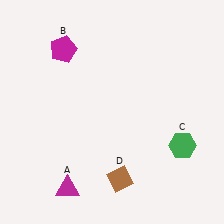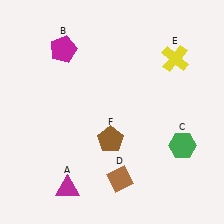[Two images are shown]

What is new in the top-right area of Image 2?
A yellow cross (E) was added in the top-right area of Image 2.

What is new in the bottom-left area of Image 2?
A brown pentagon (F) was added in the bottom-left area of Image 2.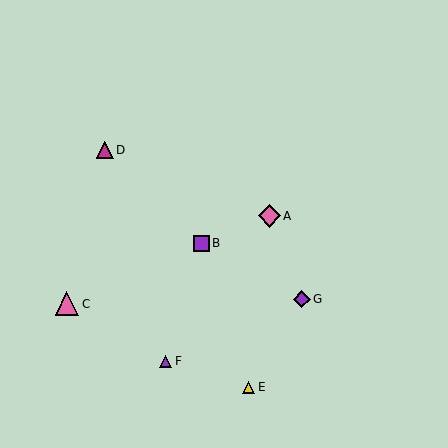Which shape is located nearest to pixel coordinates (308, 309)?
The purple diamond (labeled G) at (302, 299) is nearest to that location.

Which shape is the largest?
The pink triangle (labeled C) is the largest.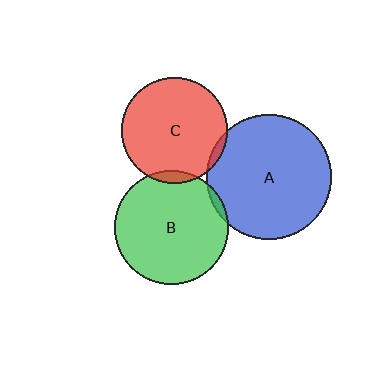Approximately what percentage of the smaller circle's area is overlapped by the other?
Approximately 5%.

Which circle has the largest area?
Circle A (blue).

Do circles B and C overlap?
Yes.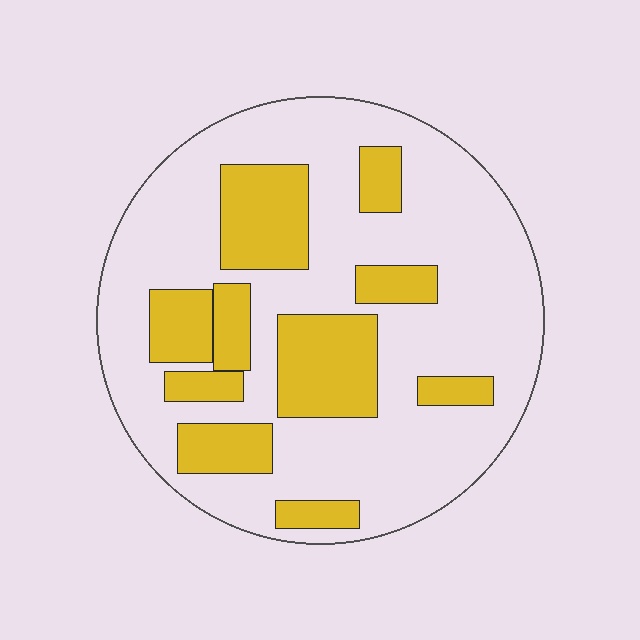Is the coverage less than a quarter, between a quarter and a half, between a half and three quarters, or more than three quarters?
Between a quarter and a half.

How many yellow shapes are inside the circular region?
10.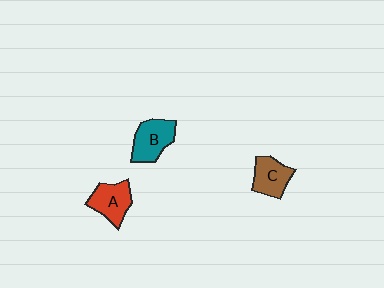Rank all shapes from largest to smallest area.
From largest to smallest: B (teal), A (red), C (brown).